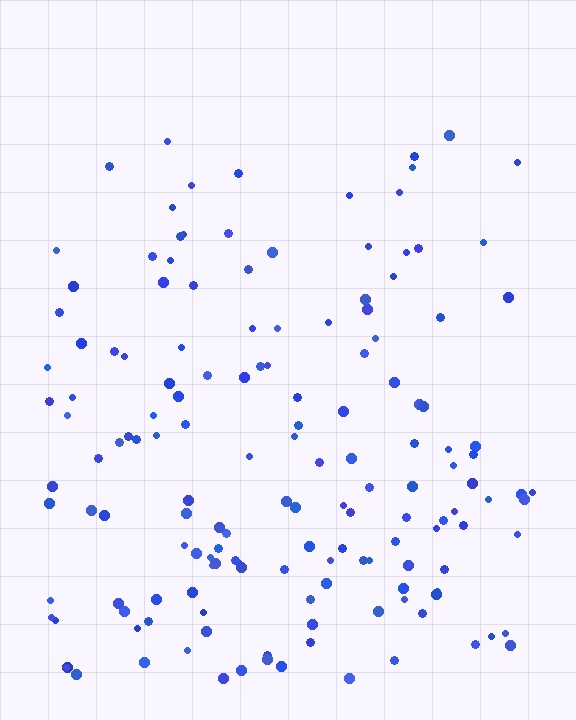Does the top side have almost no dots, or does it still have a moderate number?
Still a moderate number, just noticeably fewer than the bottom.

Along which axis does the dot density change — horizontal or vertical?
Vertical.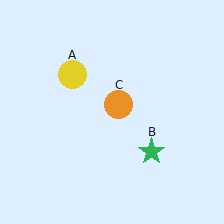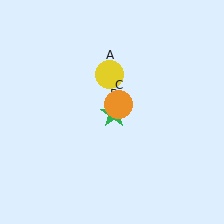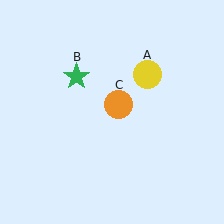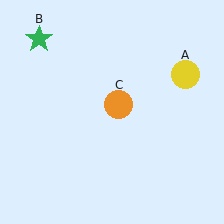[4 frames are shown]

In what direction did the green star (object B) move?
The green star (object B) moved up and to the left.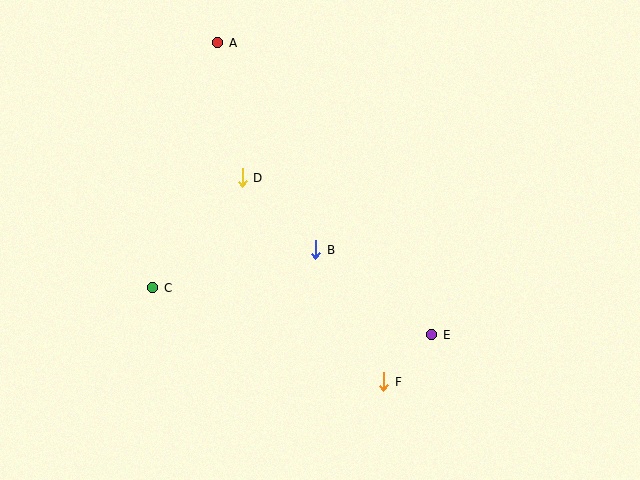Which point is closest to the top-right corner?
Point E is closest to the top-right corner.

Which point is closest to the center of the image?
Point B at (316, 250) is closest to the center.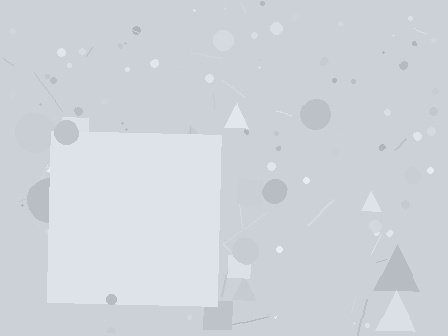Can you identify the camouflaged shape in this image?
The camouflaged shape is a square.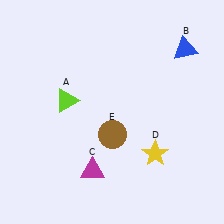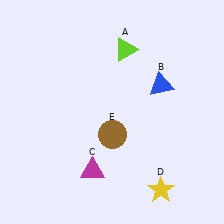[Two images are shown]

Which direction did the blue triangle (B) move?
The blue triangle (B) moved down.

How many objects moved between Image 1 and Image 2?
3 objects moved between the two images.